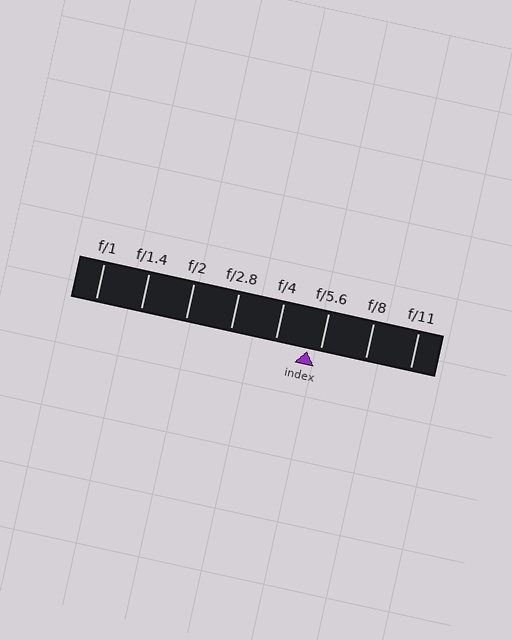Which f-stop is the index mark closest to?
The index mark is closest to f/5.6.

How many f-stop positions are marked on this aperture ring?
There are 8 f-stop positions marked.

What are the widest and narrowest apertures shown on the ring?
The widest aperture shown is f/1 and the narrowest is f/11.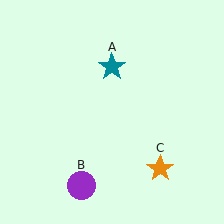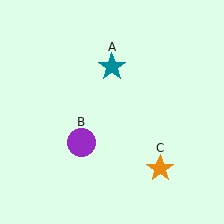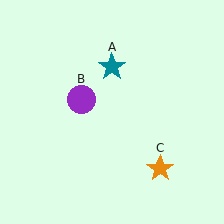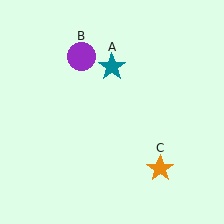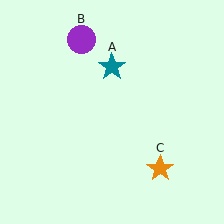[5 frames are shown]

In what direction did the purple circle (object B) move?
The purple circle (object B) moved up.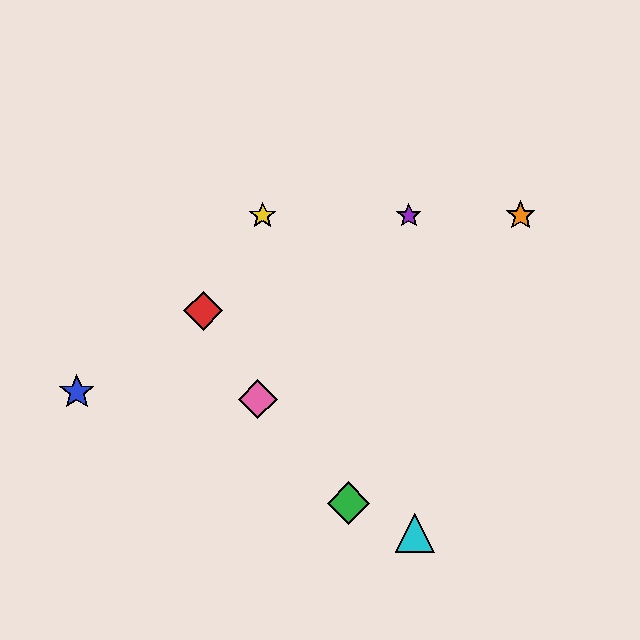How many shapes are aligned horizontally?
3 shapes (the yellow star, the purple star, the orange star) are aligned horizontally.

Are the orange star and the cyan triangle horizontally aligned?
No, the orange star is at y≈216 and the cyan triangle is at y≈533.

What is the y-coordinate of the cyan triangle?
The cyan triangle is at y≈533.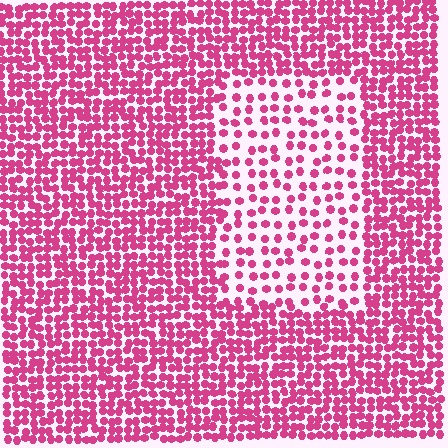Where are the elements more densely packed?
The elements are more densely packed outside the rectangle boundary.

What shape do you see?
I see a rectangle.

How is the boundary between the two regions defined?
The boundary is defined by a change in element density (approximately 2.2x ratio). All elements are the same color, size, and shape.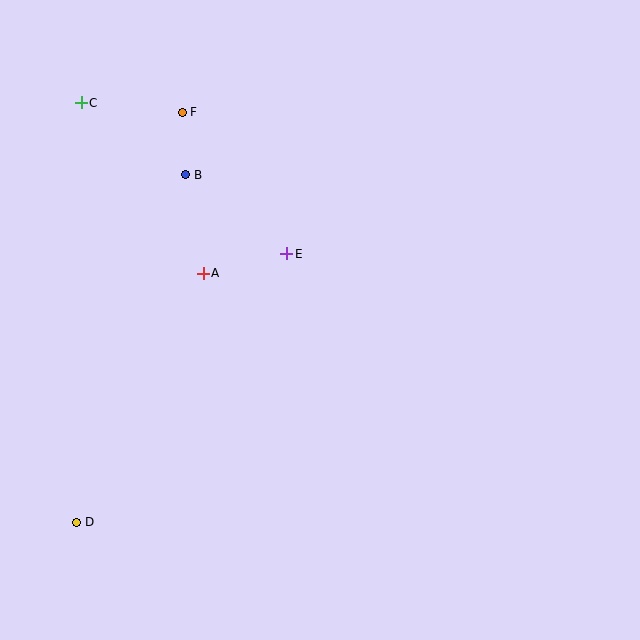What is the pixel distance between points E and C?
The distance between E and C is 255 pixels.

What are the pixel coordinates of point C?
Point C is at (81, 103).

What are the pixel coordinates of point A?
Point A is at (203, 273).